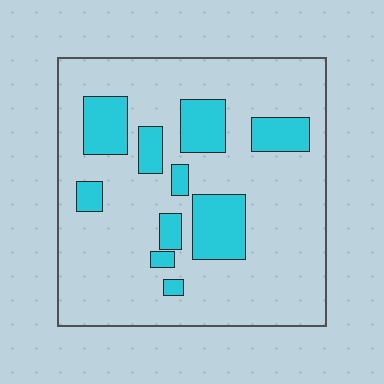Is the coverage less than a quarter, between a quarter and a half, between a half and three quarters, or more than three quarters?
Less than a quarter.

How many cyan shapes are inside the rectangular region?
10.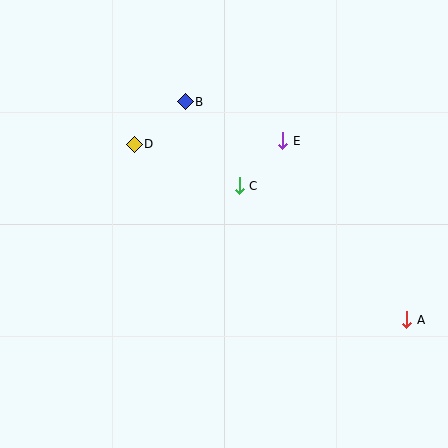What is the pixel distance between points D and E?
The distance between D and E is 149 pixels.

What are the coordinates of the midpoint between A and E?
The midpoint between A and E is at (345, 230).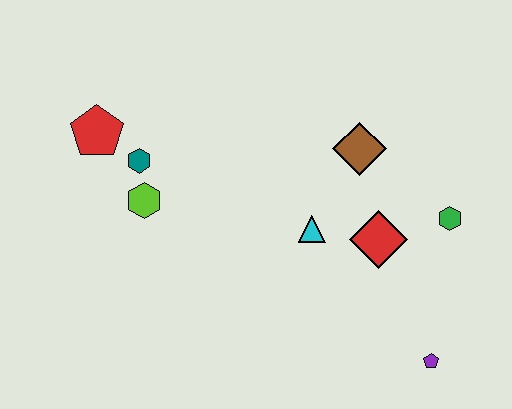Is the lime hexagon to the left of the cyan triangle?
Yes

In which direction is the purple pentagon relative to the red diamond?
The purple pentagon is below the red diamond.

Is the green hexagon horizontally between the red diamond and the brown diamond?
No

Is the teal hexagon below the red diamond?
No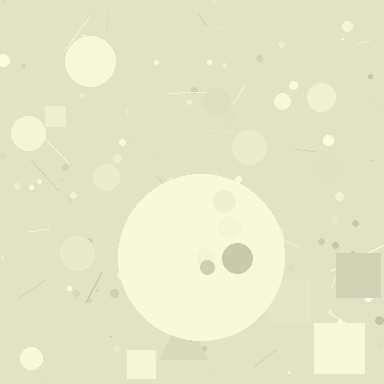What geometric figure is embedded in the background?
A circle is embedded in the background.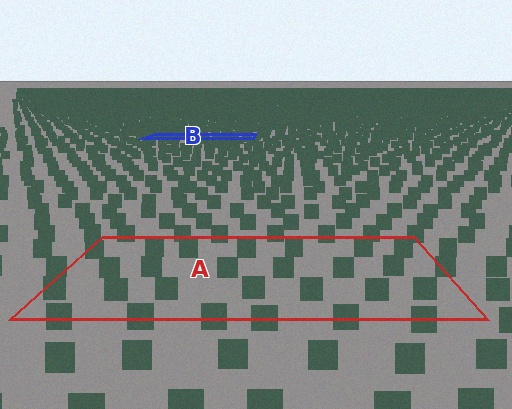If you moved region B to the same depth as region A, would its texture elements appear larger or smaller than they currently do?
They would appear larger. At a closer depth, the same texture elements are projected at a bigger on-screen size.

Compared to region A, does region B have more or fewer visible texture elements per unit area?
Region B has more texture elements per unit area — they are packed more densely because it is farther away.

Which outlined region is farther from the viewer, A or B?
Region B is farther from the viewer — the texture elements inside it appear smaller and more densely packed.